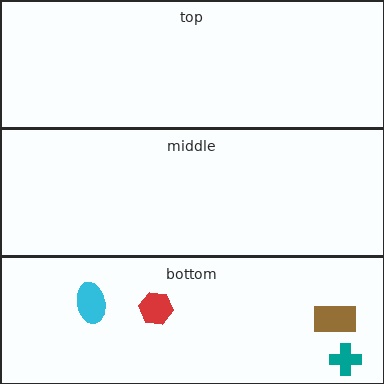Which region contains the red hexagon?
The bottom region.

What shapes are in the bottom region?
The cyan ellipse, the teal cross, the brown rectangle, the red hexagon.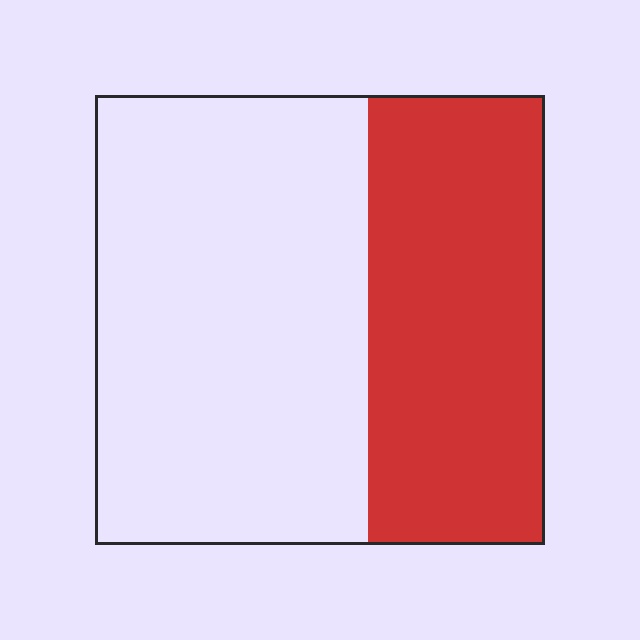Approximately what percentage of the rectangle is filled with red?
Approximately 40%.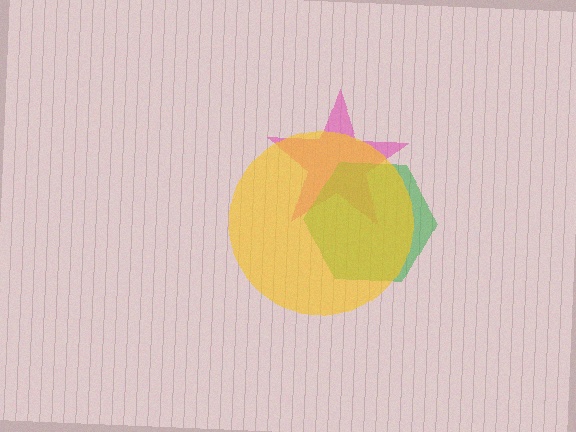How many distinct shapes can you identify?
There are 3 distinct shapes: a pink star, a green hexagon, a yellow circle.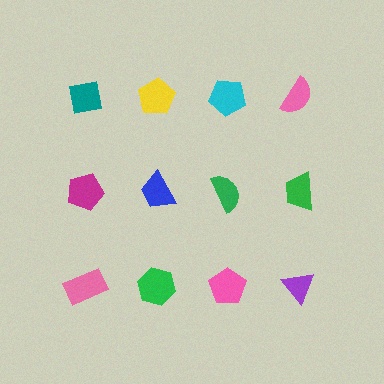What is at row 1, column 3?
A cyan pentagon.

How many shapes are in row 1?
4 shapes.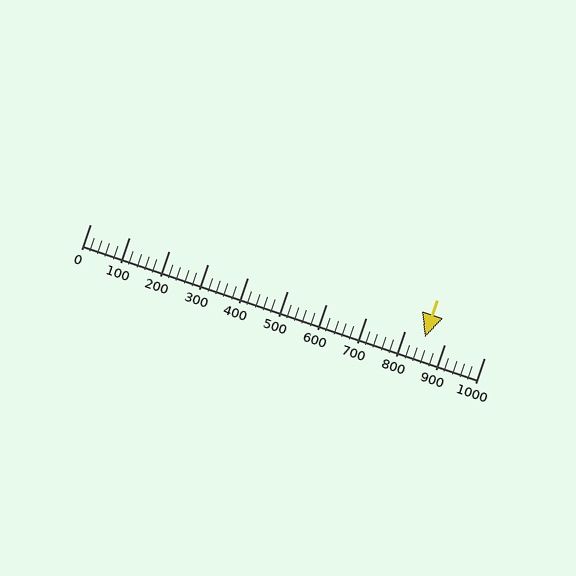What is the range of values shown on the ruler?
The ruler shows values from 0 to 1000.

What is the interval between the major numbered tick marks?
The major tick marks are spaced 100 units apart.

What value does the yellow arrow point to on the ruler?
The yellow arrow points to approximately 850.